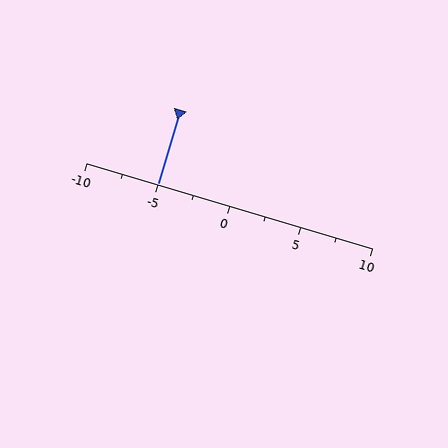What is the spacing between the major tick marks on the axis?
The major ticks are spaced 5 apart.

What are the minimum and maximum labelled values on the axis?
The axis runs from -10 to 10.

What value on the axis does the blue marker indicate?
The marker indicates approximately -5.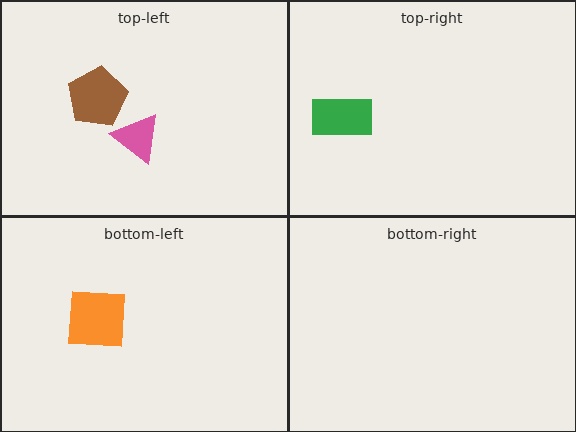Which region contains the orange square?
The bottom-left region.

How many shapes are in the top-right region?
1.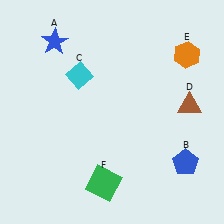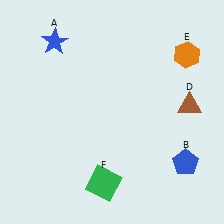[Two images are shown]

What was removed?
The cyan diamond (C) was removed in Image 2.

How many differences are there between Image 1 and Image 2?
There is 1 difference between the two images.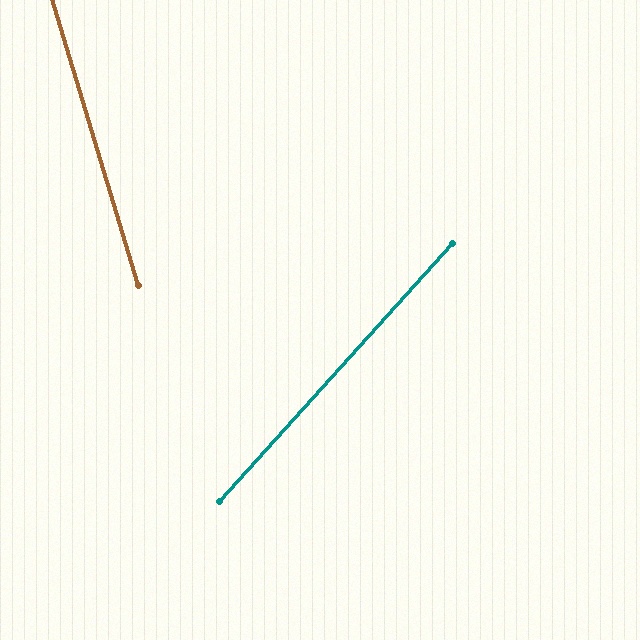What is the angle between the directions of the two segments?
Approximately 59 degrees.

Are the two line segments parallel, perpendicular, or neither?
Neither parallel nor perpendicular — they differ by about 59°.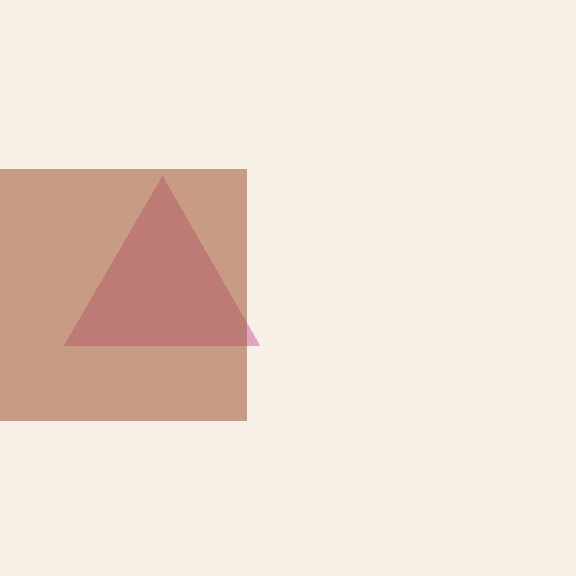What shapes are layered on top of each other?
The layered shapes are: a magenta triangle, a brown square.